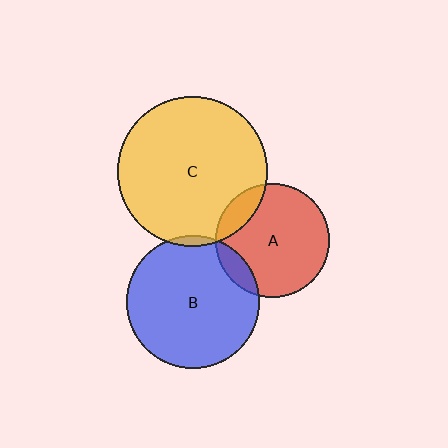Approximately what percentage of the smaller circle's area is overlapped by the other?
Approximately 5%.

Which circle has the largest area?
Circle C (yellow).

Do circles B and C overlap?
Yes.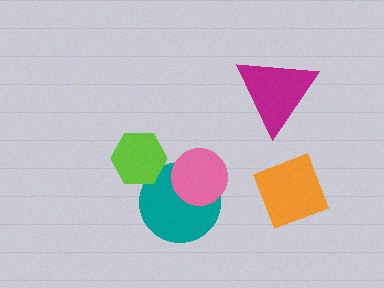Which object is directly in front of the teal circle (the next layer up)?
The pink circle is directly in front of the teal circle.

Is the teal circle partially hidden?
Yes, it is partially covered by another shape.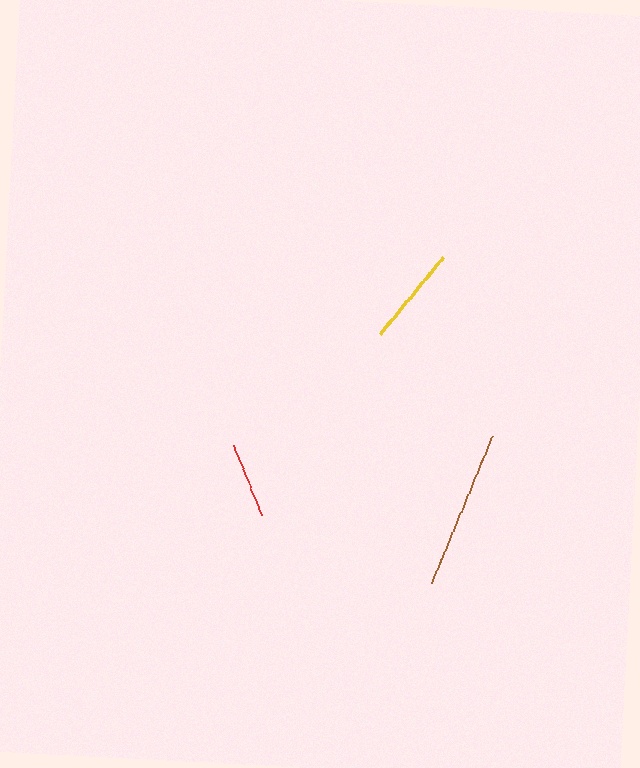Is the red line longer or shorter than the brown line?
The brown line is longer than the red line.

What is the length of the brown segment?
The brown segment is approximately 159 pixels long.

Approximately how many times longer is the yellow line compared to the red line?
The yellow line is approximately 1.3 times the length of the red line.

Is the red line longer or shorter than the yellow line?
The yellow line is longer than the red line.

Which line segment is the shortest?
The red line is the shortest at approximately 76 pixels.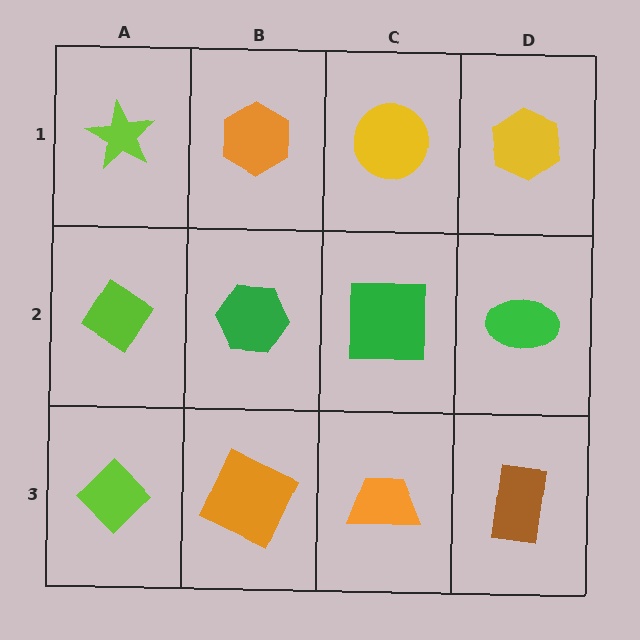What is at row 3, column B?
An orange square.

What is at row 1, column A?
A lime star.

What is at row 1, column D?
A yellow hexagon.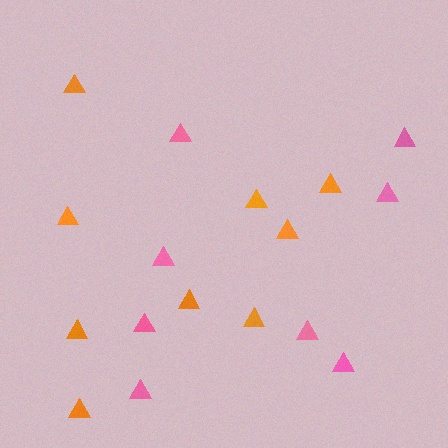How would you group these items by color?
There are 2 groups: one group of pink triangles (8) and one group of orange triangles (9).